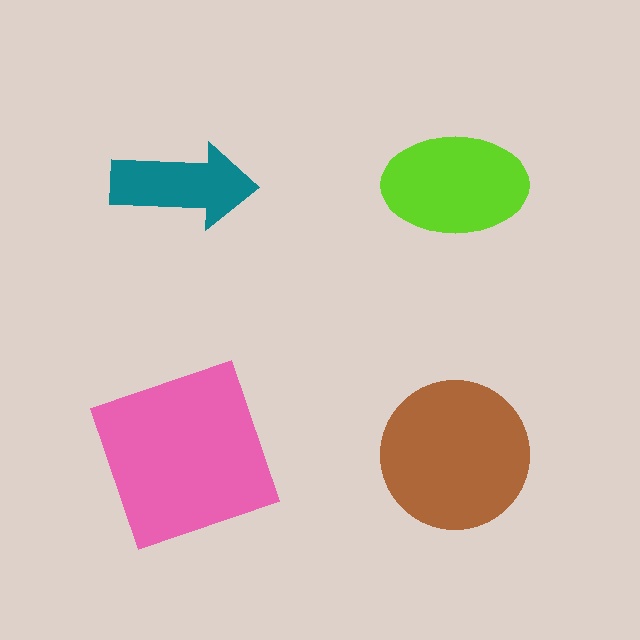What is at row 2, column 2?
A brown circle.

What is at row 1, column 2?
A lime ellipse.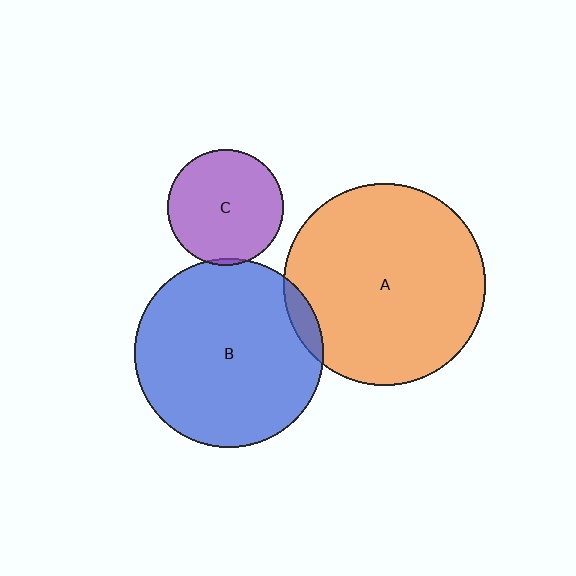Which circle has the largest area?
Circle A (orange).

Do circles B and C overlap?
Yes.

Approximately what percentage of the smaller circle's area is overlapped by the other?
Approximately 5%.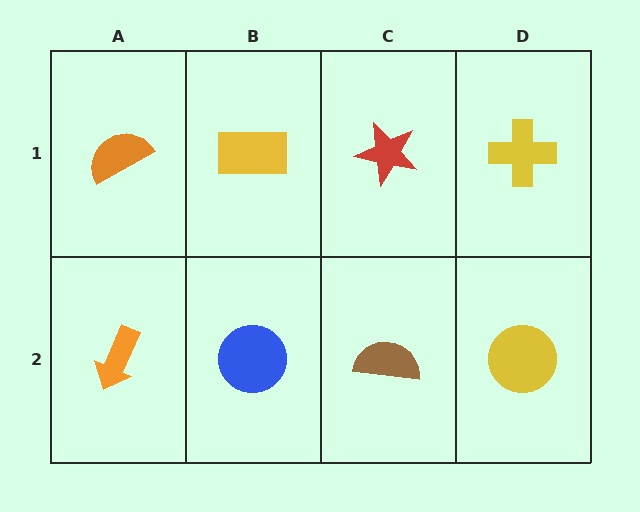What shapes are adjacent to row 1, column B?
A blue circle (row 2, column B), an orange semicircle (row 1, column A), a red star (row 1, column C).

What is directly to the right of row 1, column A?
A yellow rectangle.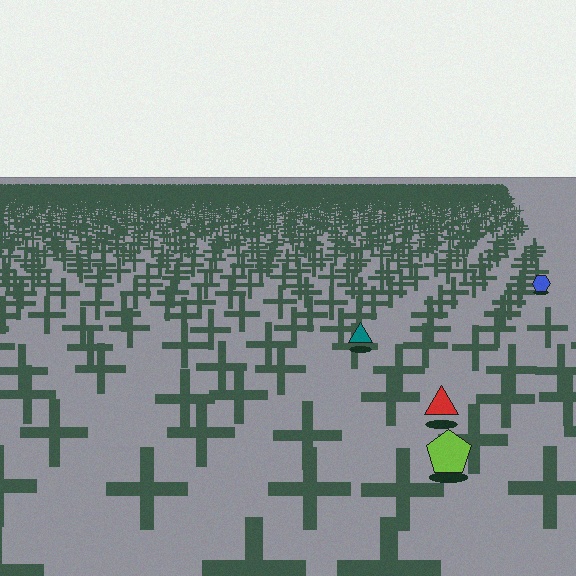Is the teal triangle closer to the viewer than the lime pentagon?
No. The lime pentagon is closer — you can tell from the texture gradient: the ground texture is coarser near it.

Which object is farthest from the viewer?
The blue hexagon is farthest from the viewer. It appears smaller and the ground texture around it is denser.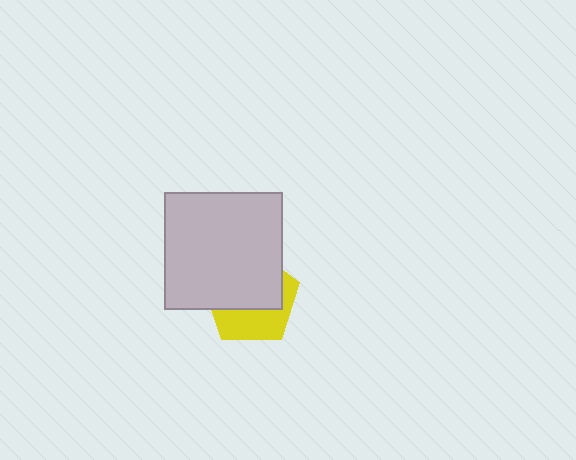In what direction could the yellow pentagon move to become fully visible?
The yellow pentagon could move down. That would shift it out from behind the light gray square entirely.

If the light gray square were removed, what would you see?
You would see the complete yellow pentagon.